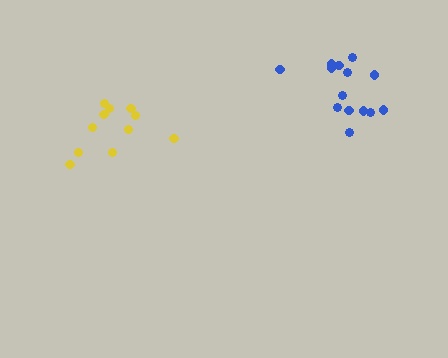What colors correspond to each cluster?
The clusters are colored: blue, yellow.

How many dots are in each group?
Group 1: 14 dots, Group 2: 11 dots (25 total).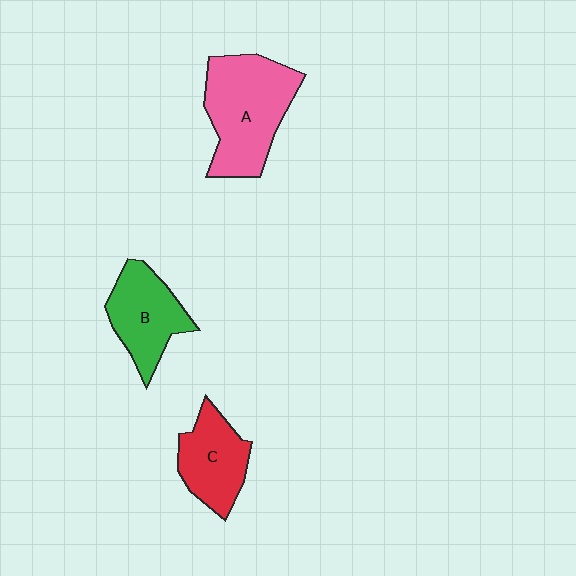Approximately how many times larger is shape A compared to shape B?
Approximately 1.5 times.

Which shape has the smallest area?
Shape C (red).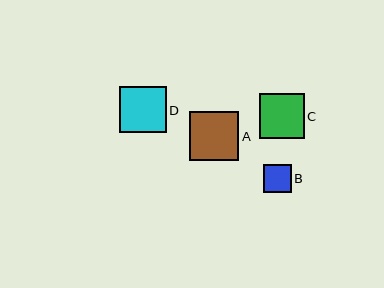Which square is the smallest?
Square B is the smallest with a size of approximately 28 pixels.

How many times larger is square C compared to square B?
Square C is approximately 1.6 times the size of square B.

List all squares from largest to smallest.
From largest to smallest: A, D, C, B.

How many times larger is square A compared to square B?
Square A is approximately 1.8 times the size of square B.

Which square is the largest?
Square A is the largest with a size of approximately 49 pixels.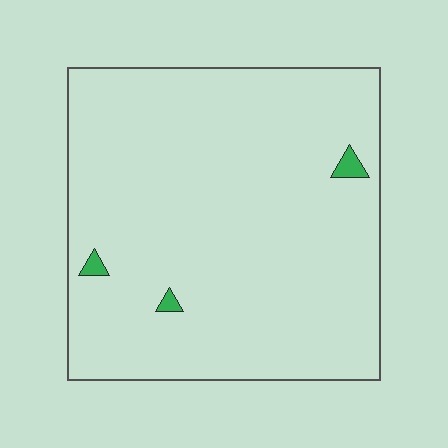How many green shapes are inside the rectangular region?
3.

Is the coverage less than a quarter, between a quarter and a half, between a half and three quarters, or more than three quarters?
Less than a quarter.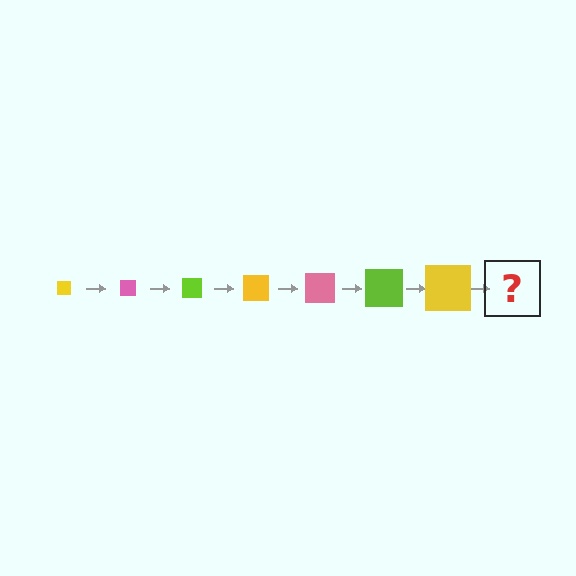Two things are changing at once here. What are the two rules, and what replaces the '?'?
The two rules are that the square grows larger each step and the color cycles through yellow, pink, and lime. The '?' should be a pink square, larger than the previous one.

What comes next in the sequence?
The next element should be a pink square, larger than the previous one.